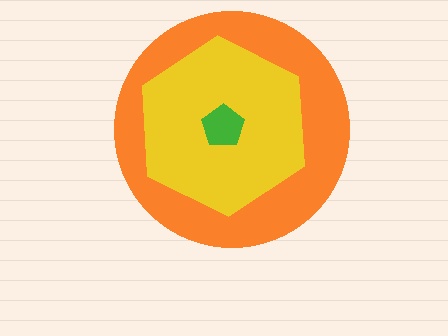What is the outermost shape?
The orange circle.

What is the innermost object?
The green pentagon.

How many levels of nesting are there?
3.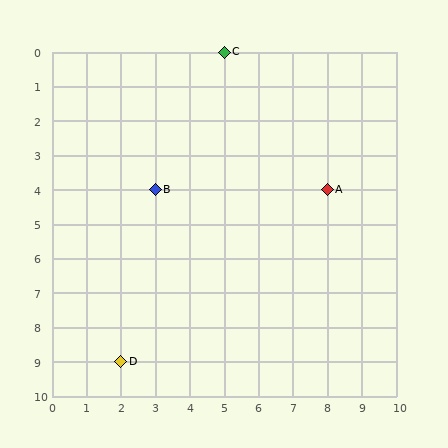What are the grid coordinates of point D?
Point D is at grid coordinates (2, 9).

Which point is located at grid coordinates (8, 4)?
Point A is at (8, 4).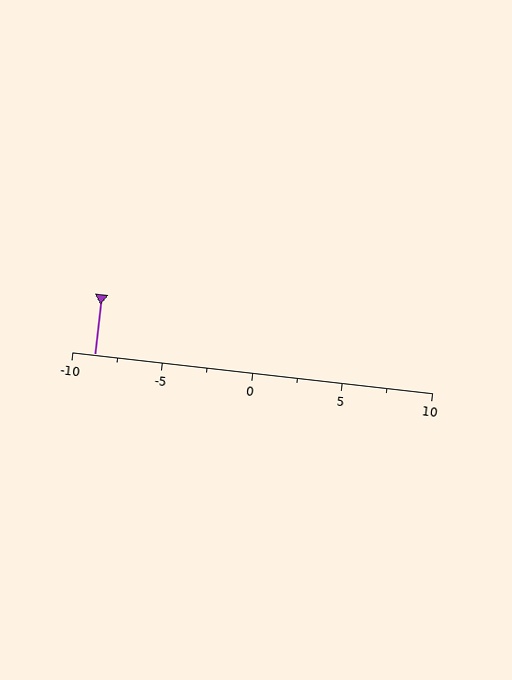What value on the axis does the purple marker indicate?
The marker indicates approximately -8.8.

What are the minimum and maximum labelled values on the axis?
The axis runs from -10 to 10.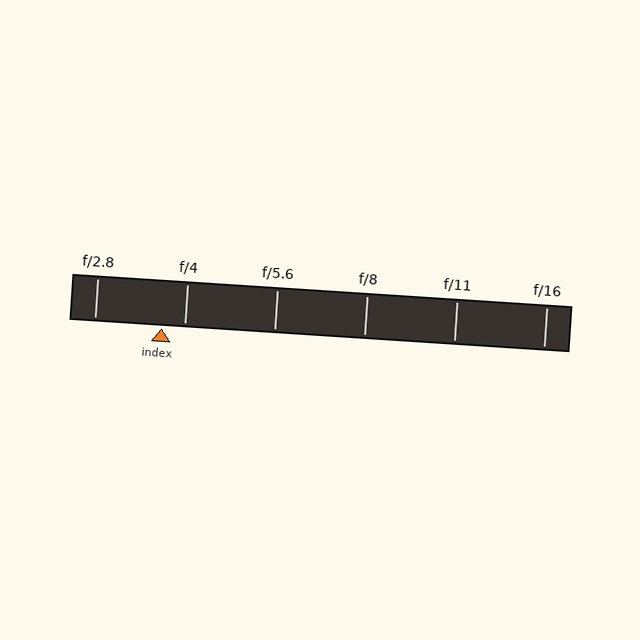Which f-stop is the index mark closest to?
The index mark is closest to f/4.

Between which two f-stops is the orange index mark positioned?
The index mark is between f/2.8 and f/4.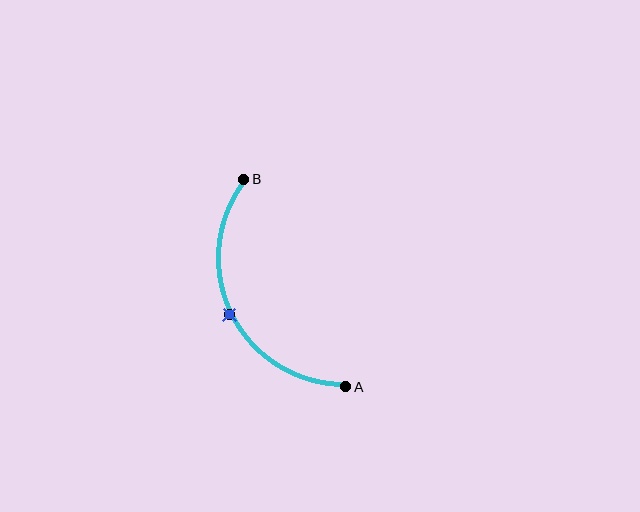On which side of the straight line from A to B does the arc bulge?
The arc bulges to the left of the straight line connecting A and B.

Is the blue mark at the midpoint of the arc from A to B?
Yes. The blue mark lies on the arc at equal arc-length from both A and B — it is the arc midpoint.